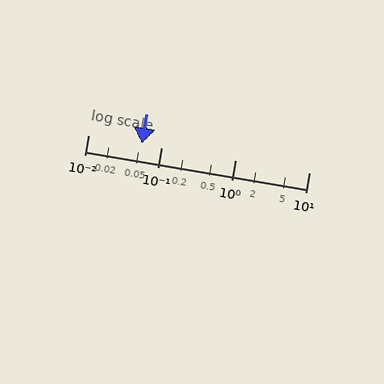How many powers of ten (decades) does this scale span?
The scale spans 3 decades, from 0.01 to 10.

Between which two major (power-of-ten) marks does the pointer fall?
The pointer is between 0.01 and 0.1.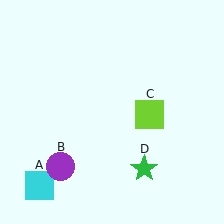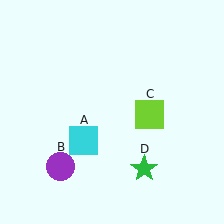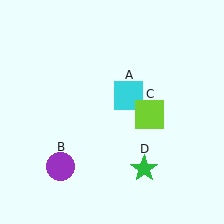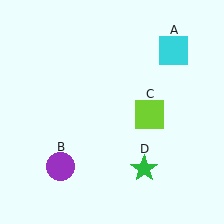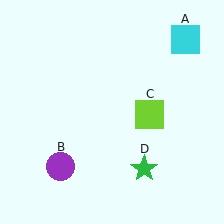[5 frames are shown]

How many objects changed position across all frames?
1 object changed position: cyan square (object A).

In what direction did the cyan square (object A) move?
The cyan square (object A) moved up and to the right.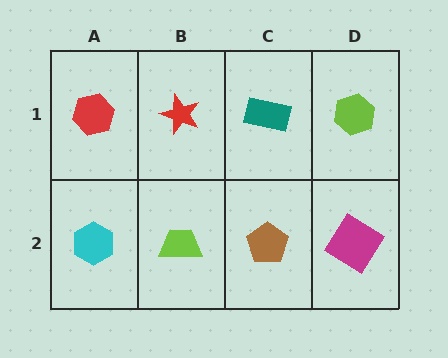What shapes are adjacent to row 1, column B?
A lime trapezoid (row 2, column B), a red hexagon (row 1, column A), a teal rectangle (row 1, column C).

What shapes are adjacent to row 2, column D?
A lime hexagon (row 1, column D), a brown pentagon (row 2, column C).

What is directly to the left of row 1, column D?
A teal rectangle.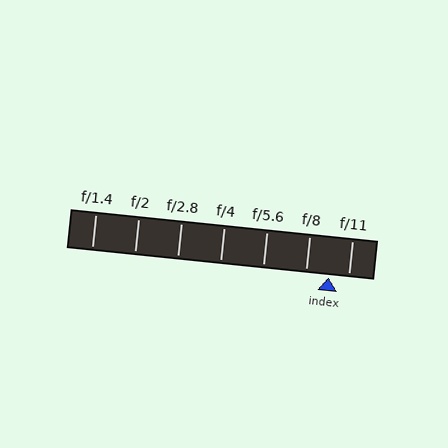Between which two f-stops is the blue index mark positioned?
The index mark is between f/8 and f/11.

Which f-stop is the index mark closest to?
The index mark is closest to f/11.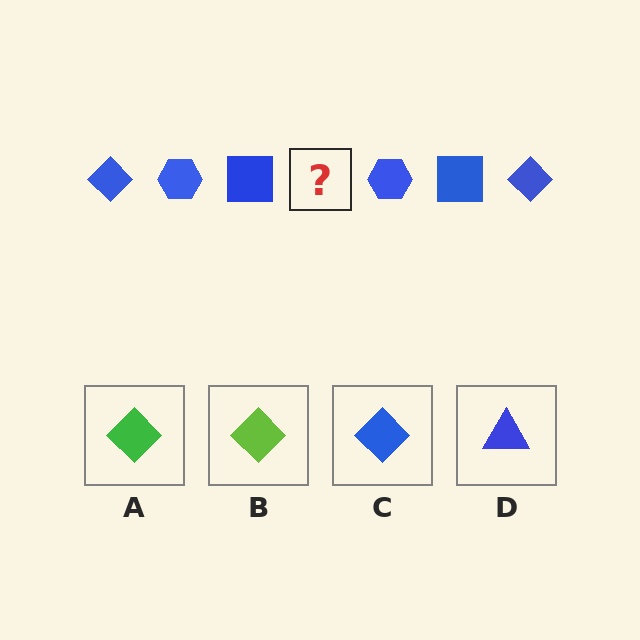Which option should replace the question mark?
Option C.